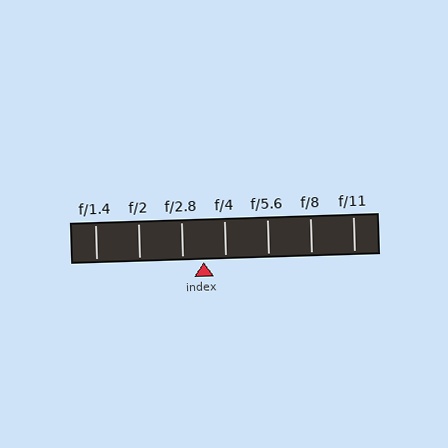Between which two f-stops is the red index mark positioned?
The index mark is between f/2.8 and f/4.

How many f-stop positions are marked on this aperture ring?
There are 7 f-stop positions marked.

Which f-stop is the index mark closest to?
The index mark is closest to f/2.8.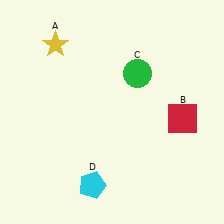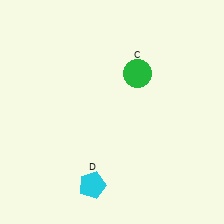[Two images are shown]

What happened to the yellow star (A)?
The yellow star (A) was removed in Image 2. It was in the top-left area of Image 1.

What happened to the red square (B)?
The red square (B) was removed in Image 2. It was in the bottom-right area of Image 1.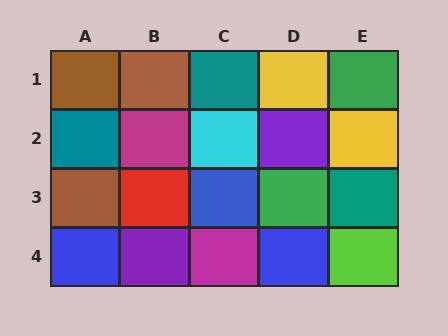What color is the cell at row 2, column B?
Magenta.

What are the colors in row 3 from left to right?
Brown, red, blue, green, teal.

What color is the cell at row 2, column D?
Purple.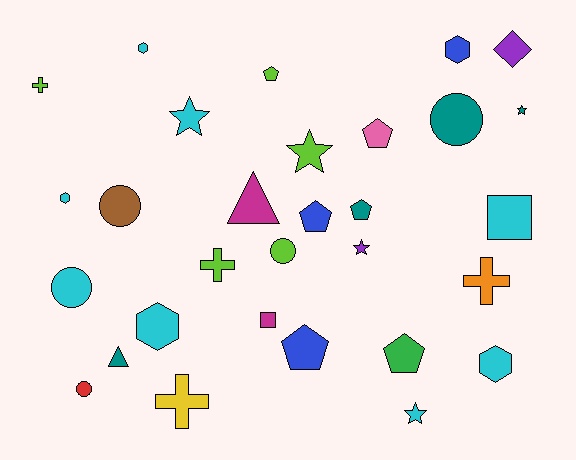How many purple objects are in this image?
There are 2 purple objects.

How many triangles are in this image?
There are 2 triangles.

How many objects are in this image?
There are 30 objects.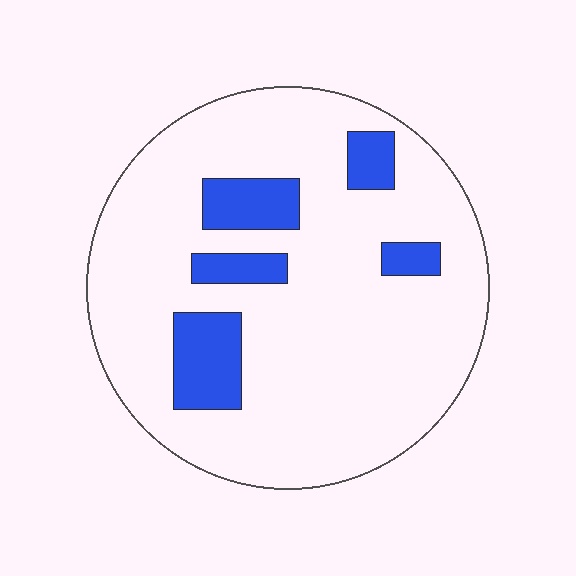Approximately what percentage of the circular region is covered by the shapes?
Approximately 15%.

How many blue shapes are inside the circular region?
5.